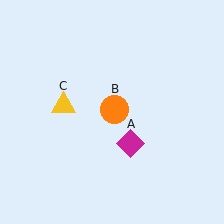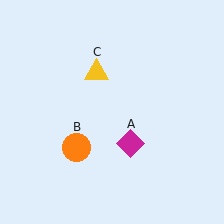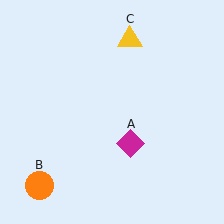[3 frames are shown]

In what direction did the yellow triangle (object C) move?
The yellow triangle (object C) moved up and to the right.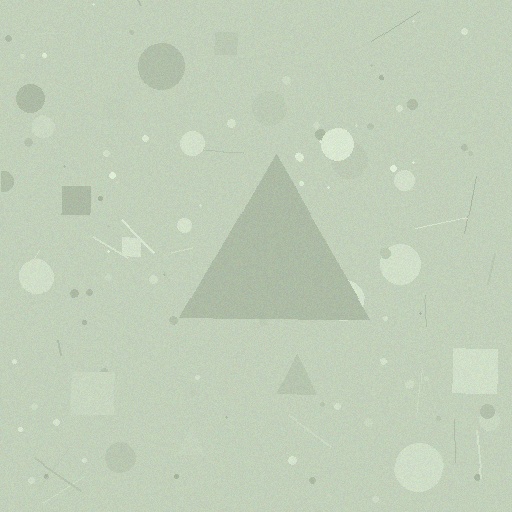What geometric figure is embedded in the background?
A triangle is embedded in the background.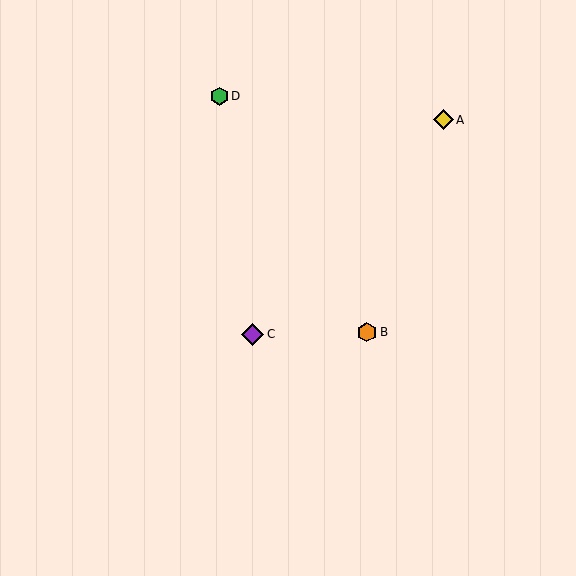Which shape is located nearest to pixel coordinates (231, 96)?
The green hexagon (labeled D) at (219, 96) is nearest to that location.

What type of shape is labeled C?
Shape C is a purple diamond.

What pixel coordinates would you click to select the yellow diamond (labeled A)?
Click at (443, 120) to select the yellow diamond A.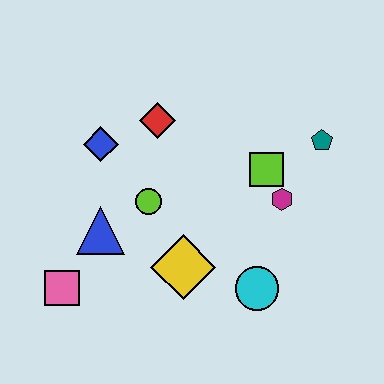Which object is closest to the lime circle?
The blue triangle is closest to the lime circle.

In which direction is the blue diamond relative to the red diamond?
The blue diamond is to the left of the red diamond.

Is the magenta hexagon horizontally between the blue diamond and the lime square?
No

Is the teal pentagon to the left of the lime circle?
No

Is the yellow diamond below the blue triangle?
Yes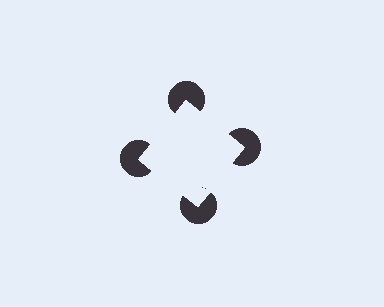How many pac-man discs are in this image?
There are 4 — one at each vertex of the illusory square.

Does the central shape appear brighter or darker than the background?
It typically appears slightly brighter than the background, even though no actual brightness change is drawn.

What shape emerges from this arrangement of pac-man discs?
An illusory square — its edges are inferred from the aligned wedge cuts in the pac-man discs, not physically drawn.